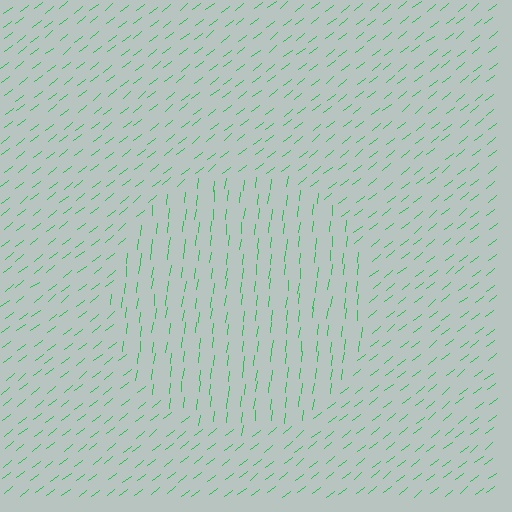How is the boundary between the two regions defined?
The boundary is defined purely by a change in line orientation (approximately 45 degrees difference). All lines are the same color and thickness.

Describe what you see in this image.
The image is filled with small green line segments. A circle region in the image has lines oriented differently from the surrounding lines, creating a visible texture boundary.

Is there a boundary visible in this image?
Yes, there is a texture boundary formed by a change in line orientation.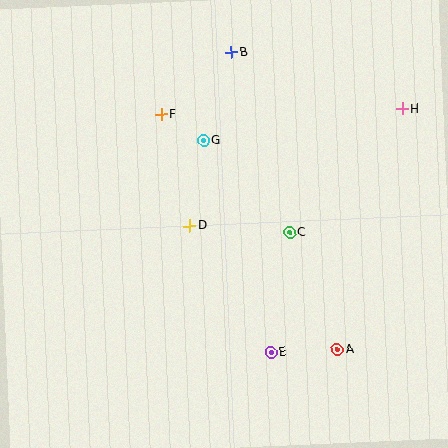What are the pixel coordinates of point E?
Point E is at (271, 352).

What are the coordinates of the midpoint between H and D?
The midpoint between H and D is at (296, 167).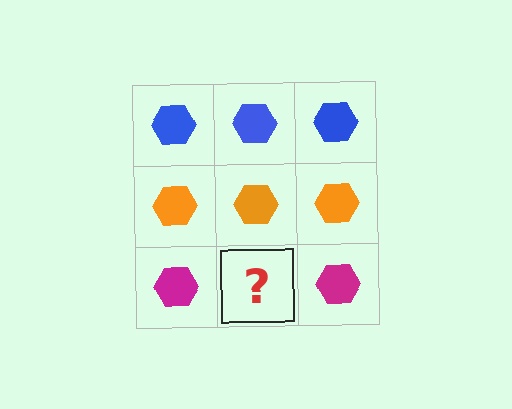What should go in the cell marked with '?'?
The missing cell should contain a magenta hexagon.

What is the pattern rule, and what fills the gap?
The rule is that each row has a consistent color. The gap should be filled with a magenta hexagon.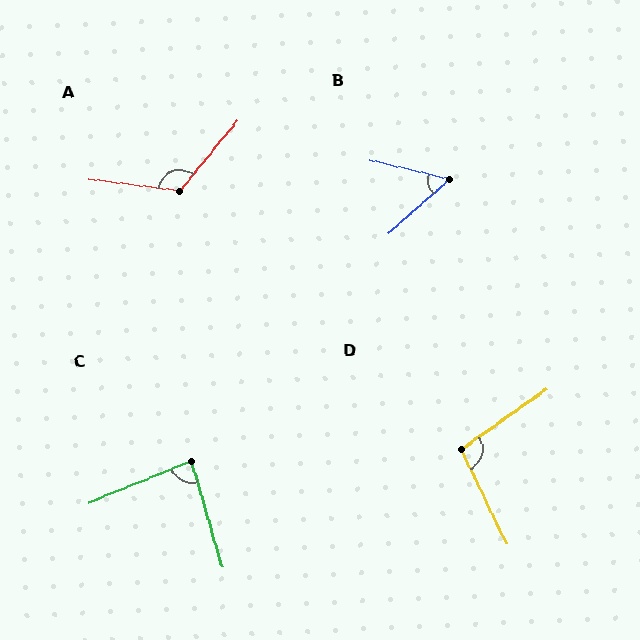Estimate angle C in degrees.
Approximately 84 degrees.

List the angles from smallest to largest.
B (54°), C (84°), D (99°), A (122°).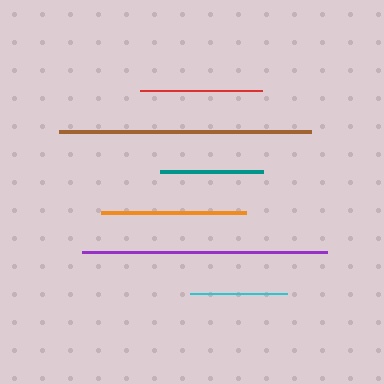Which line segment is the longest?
The brown line is the longest at approximately 252 pixels.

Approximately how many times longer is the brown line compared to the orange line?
The brown line is approximately 1.7 times the length of the orange line.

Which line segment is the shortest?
The cyan line is the shortest at approximately 96 pixels.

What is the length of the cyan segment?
The cyan segment is approximately 96 pixels long.